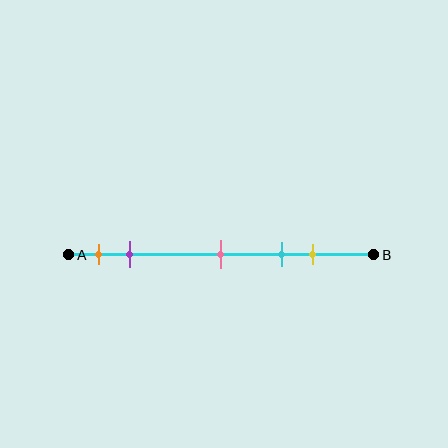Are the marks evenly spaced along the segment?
No, the marks are not evenly spaced.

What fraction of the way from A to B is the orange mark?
The orange mark is approximately 10% (0.1) of the way from A to B.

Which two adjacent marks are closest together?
The orange and purple marks are the closest adjacent pair.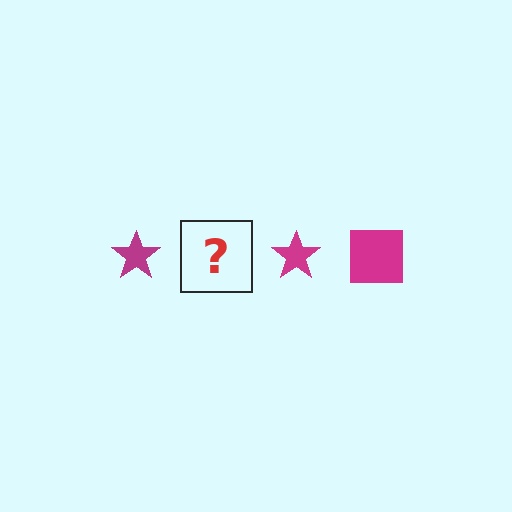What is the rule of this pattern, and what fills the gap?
The rule is that the pattern cycles through star, square shapes in magenta. The gap should be filled with a magenta square.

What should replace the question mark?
The question mark should be replaced with a magenta square.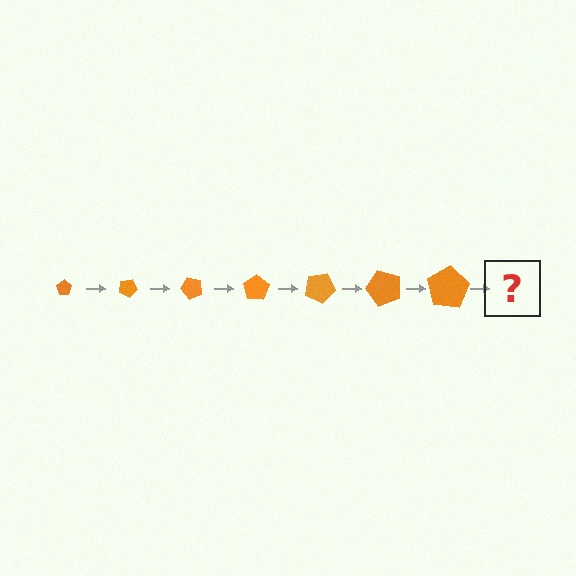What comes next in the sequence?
The next element should be a pentagon, larger than the previous one and rotated 175 degrees from the start.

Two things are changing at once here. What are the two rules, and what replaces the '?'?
The two rules are that the pentagon grows larger each step and it rotates 25 degrees each step. The '?' should be a pentagon, larger than the previous one and rotated 175 degrees from the start.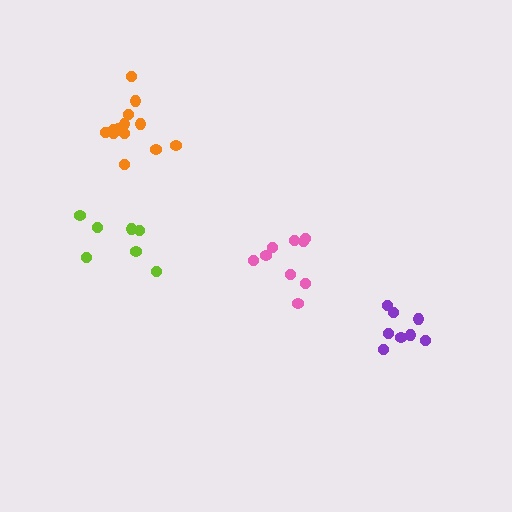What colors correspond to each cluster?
The clusters are colored: lime, orange, pink, purple.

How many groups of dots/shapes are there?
There are 4 groups.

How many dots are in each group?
Group 1: 7 dots, Group 2: 13 dots, Group 3: 9 dots, Group 4: 8 dots (37 total).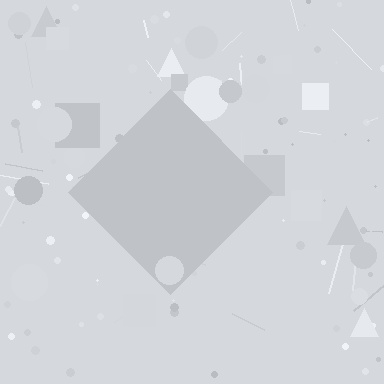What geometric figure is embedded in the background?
A diamond is embedded in the background.